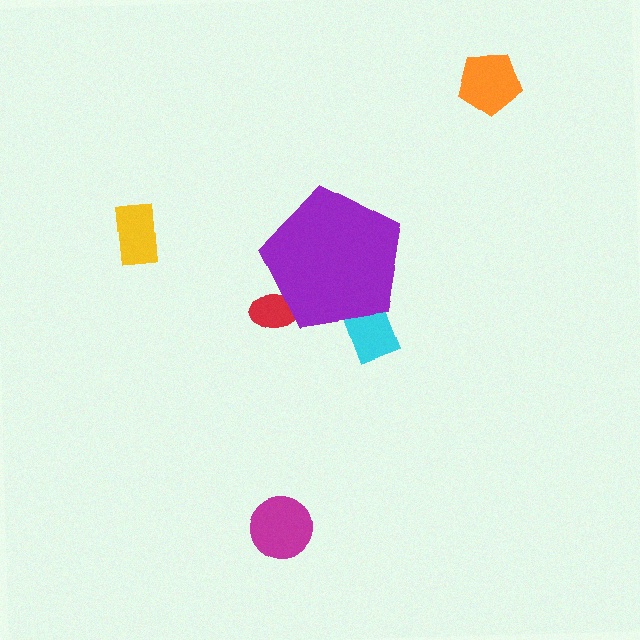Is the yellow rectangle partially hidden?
No, the yellow rectangle is fully visible.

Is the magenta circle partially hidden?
No, the magenta circle is fully visible.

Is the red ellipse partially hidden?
Yes, the red ellipse is partially hidden behind the purple pentagon.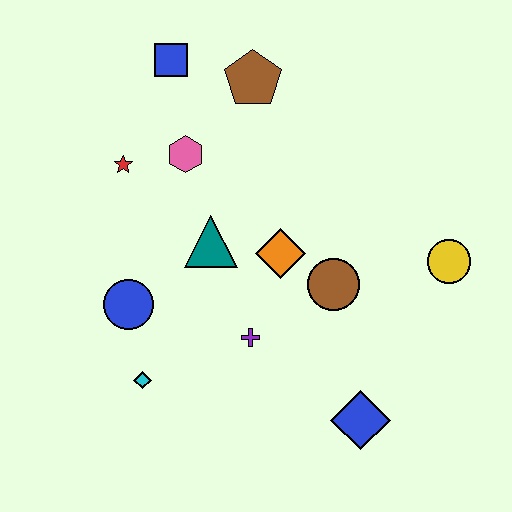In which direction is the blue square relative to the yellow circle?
The blue square is to the left of the yellow circle.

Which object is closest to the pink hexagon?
The red star is closest to the pink hexagon.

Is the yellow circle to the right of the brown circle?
Yes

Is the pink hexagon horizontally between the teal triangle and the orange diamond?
No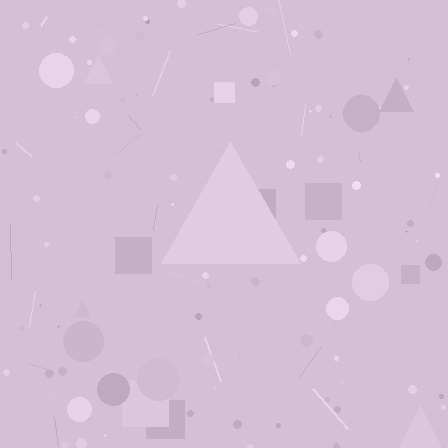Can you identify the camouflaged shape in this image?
The camouflaged shape is a triangle.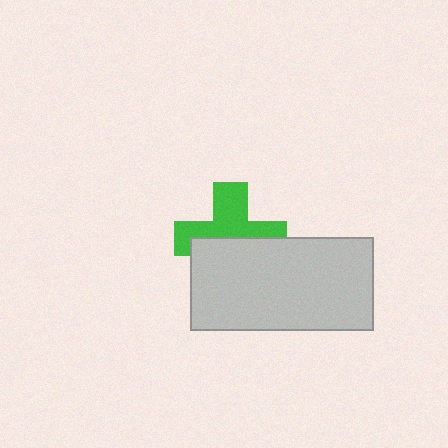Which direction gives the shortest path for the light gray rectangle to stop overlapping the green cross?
Moving down gives the shortest separation.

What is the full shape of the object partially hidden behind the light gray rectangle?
The partially hidden object is a green cross.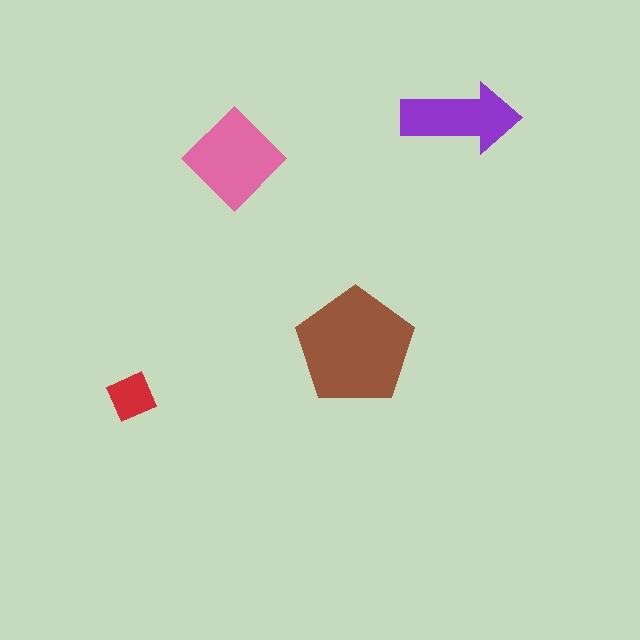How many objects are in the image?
There are 4 objects in the image.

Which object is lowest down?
The red square is bottommost.